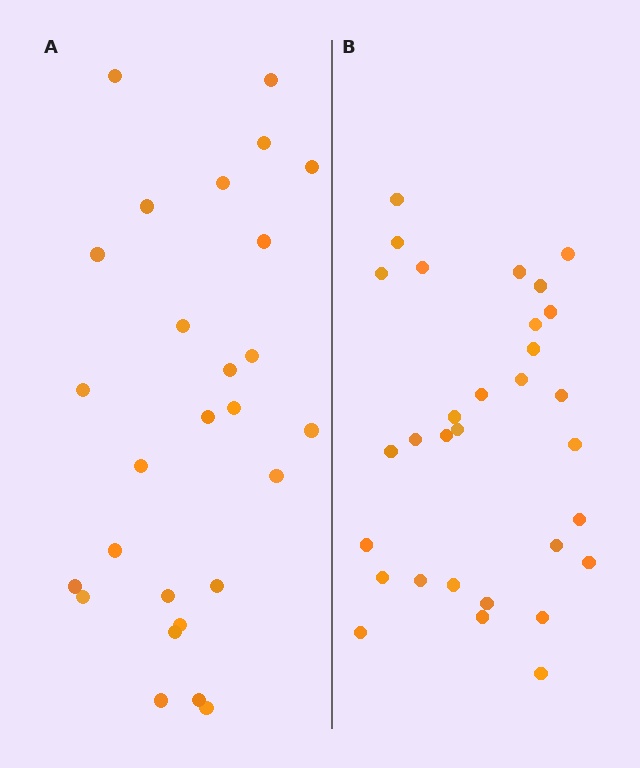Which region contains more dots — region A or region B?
Region B (the right region) has more dots.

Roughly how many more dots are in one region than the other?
Region B has about 4 more dots than region A.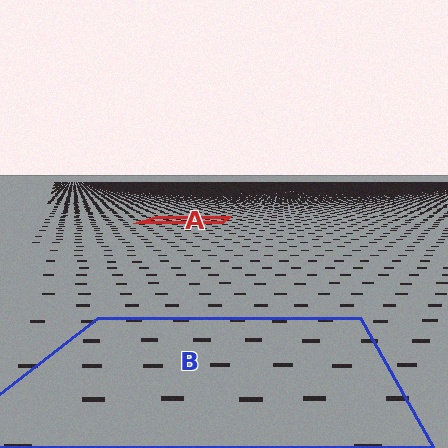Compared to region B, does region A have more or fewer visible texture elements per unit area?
Region A has more texture elements per unit area — they are packed more densely because it is farther away.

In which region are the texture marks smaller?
The texture marks are smaller in region A, because it is farther away.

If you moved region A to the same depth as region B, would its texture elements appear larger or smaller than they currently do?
They would appear larger. At a closer depth, the same texture elements are projected at a bigger on-screen size.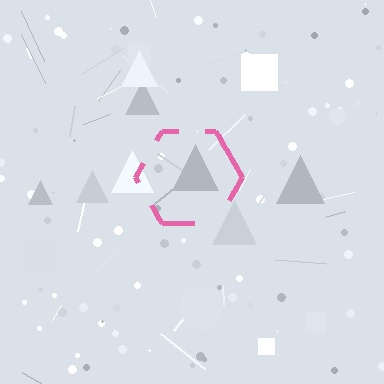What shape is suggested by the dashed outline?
The dashed outline suggests a hexagon.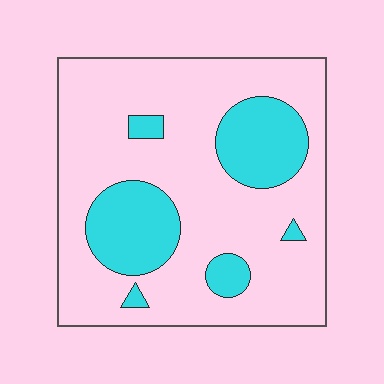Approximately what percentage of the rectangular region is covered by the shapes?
Approximately 25%.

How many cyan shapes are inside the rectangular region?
6.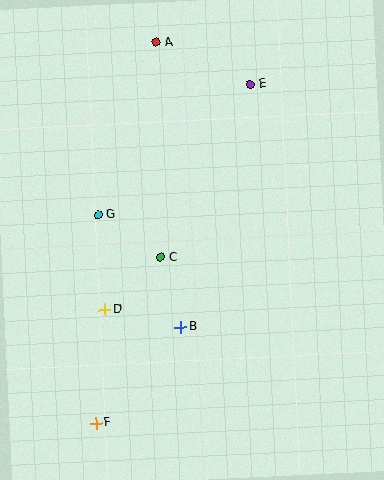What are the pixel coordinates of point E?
Point E is at (250, 84).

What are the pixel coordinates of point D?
Point D is at (105, 309).